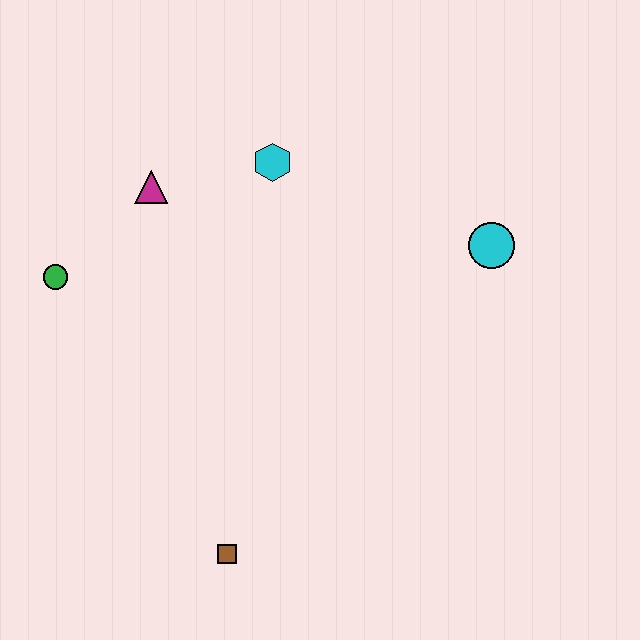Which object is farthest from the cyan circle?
The green circle is farthest from the cyan circle.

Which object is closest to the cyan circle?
The cyan hexagon is closest to the cyan circle.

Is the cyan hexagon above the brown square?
Yes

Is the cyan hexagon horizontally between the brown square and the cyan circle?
Yes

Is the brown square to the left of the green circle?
No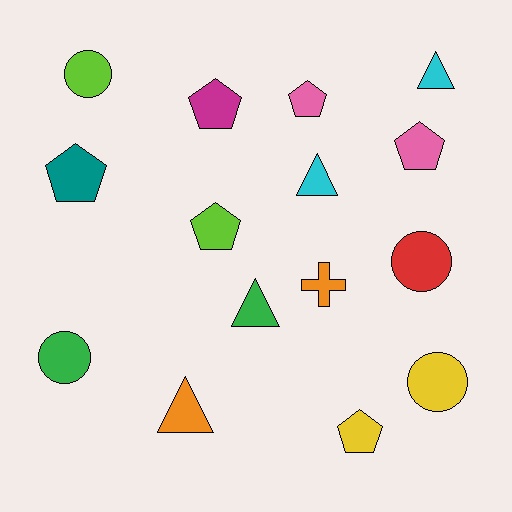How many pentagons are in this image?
There are 6 pentagons.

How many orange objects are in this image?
There are 2 orange objects.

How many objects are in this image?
There are 15 objects.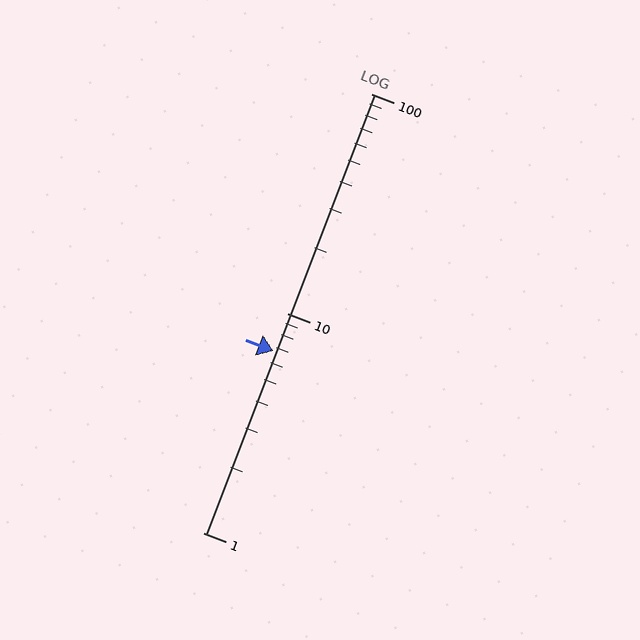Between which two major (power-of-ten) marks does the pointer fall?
The pointer is between 1 and 10.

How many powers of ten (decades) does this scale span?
The scale spans 2 decades, from 1 to 100.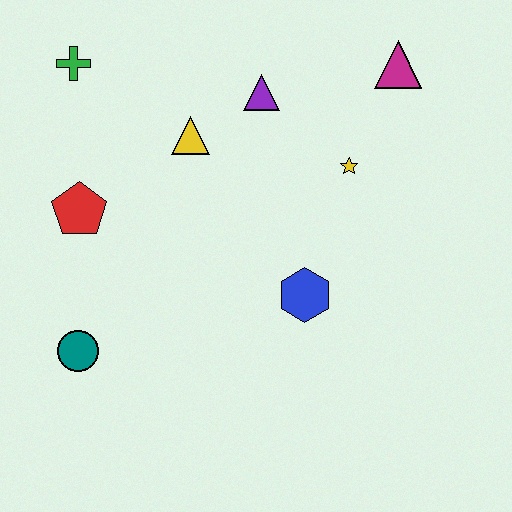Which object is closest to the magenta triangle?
The yellow star is closest to the magenta triangle.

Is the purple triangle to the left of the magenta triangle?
Yes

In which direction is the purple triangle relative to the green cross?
The purple triangle is to the right of the green cross.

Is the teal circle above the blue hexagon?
No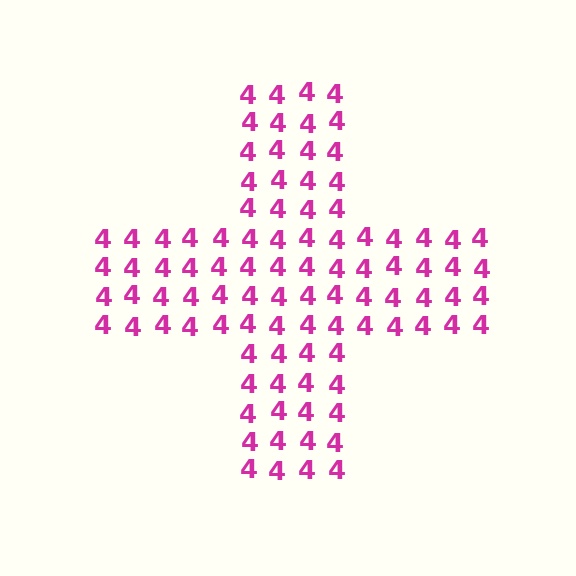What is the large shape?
The large shape is a cross.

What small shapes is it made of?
It is made of small digit 4's.